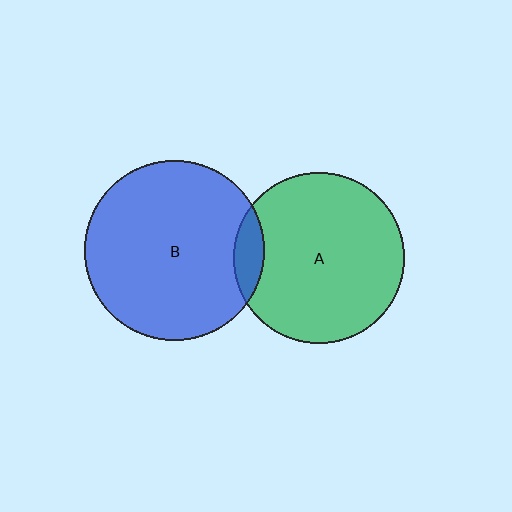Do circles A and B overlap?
Yes.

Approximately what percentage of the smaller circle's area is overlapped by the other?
Approximately 10%.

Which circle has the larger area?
Circle B (blue).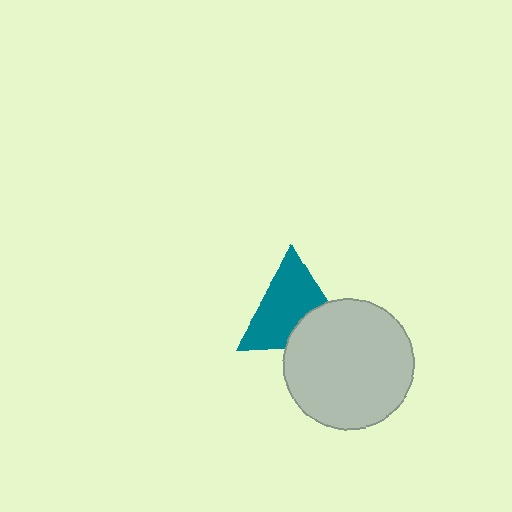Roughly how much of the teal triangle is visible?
Most of it is visible (roughly 69%).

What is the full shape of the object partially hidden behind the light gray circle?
The partially hidden object is a teal triangle.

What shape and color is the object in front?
The object in front is a light gray circle.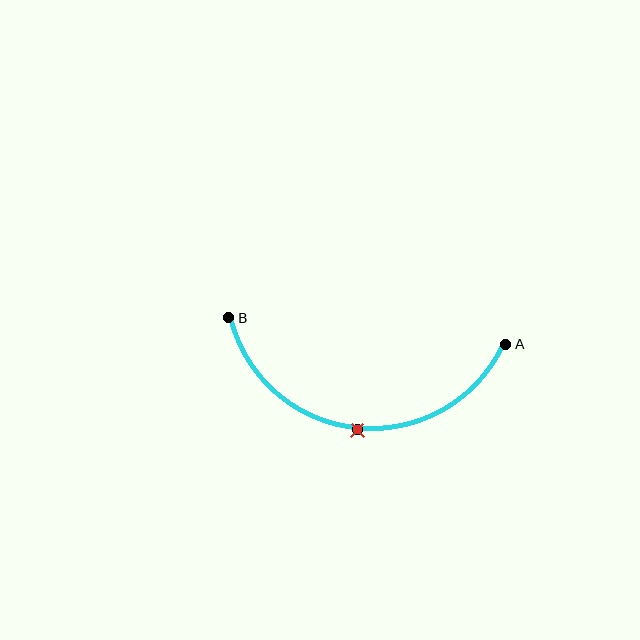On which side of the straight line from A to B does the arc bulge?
The arc bulges below the straight line connecting A and B.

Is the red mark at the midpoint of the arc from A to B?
Yes. The red mark lies on the arc at equal arc-length from both A and B — it is the arc midpoint.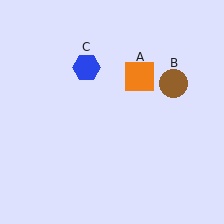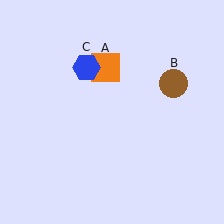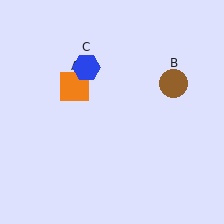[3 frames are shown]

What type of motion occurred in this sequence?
The orange square (object A) rotated counterclockwise around the center of the scene.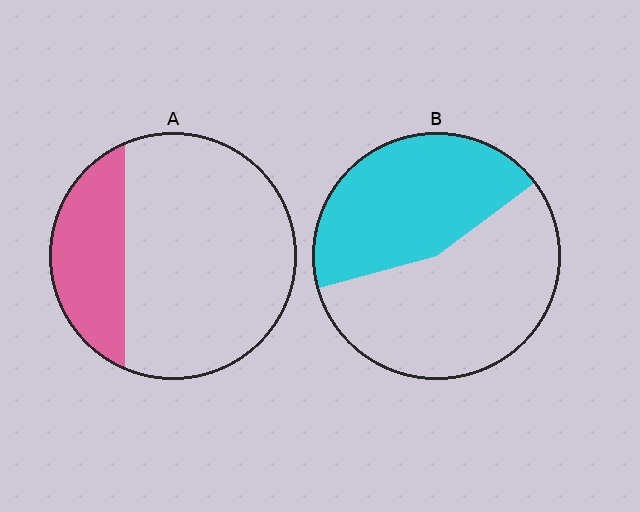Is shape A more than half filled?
No.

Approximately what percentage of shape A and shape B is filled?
A is approximately 25% and B is approximately 45%.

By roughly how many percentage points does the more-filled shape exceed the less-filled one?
By roughly 20 percentage points (B over A).